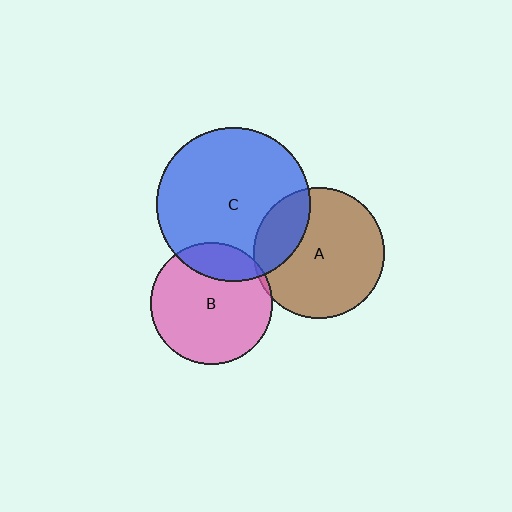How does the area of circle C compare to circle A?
Approximately 1.4 times.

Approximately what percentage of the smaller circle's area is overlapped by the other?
Approximately 25%.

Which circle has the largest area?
Circle C (blue).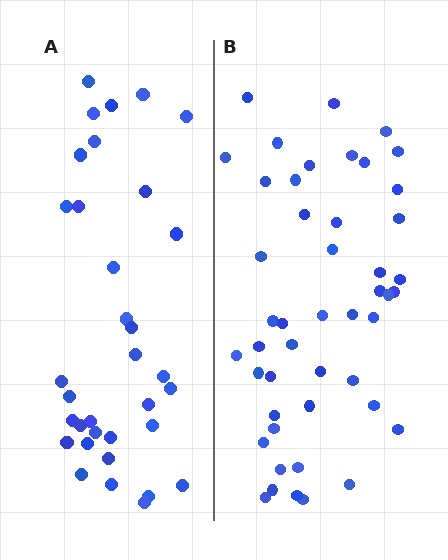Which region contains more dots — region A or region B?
Region B (the right region) has more dots.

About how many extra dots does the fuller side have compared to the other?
Region B has approximately 15 more dots than region A.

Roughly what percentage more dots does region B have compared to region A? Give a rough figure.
About 40% more.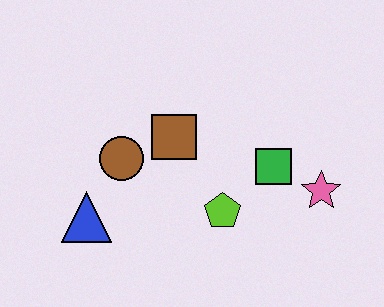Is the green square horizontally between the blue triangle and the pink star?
Yes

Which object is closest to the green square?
The pink star is closest to the green square.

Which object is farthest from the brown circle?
The pink star is farthest from the brown circle.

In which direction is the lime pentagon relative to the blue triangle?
The lime pentagon is to the right of the blue triangle.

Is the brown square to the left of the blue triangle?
No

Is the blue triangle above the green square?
No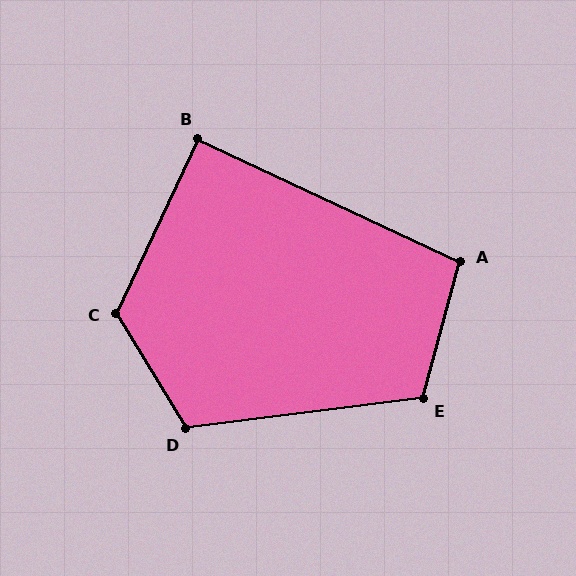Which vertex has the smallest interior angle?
B, at approximately 90 degrees.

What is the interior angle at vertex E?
Approximately 113 degrees (obtuse).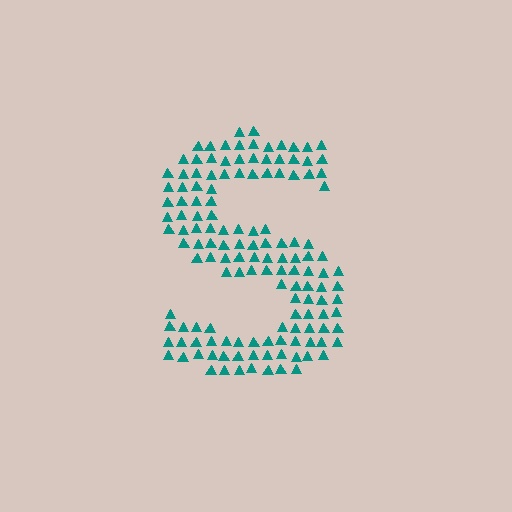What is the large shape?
The large shape is the letter S.